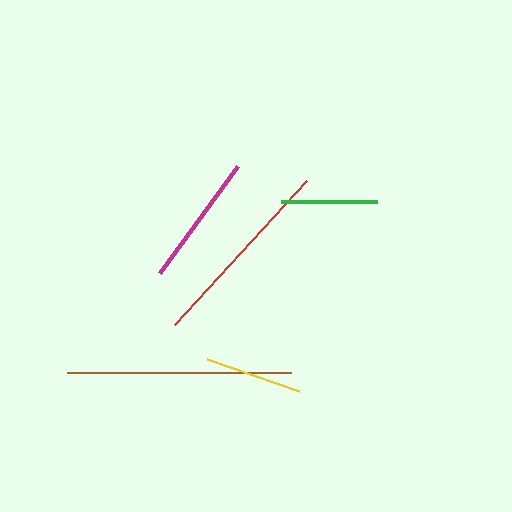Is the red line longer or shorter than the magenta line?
The red line is longer than the magenta line.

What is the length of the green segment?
The green segment is approximately 96 pixels long.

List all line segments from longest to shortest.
From longest to shortest: brown, red, magenta, yellow, green.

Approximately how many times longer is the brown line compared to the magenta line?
The brown line is approximately 1.7 times the length of the magenta line.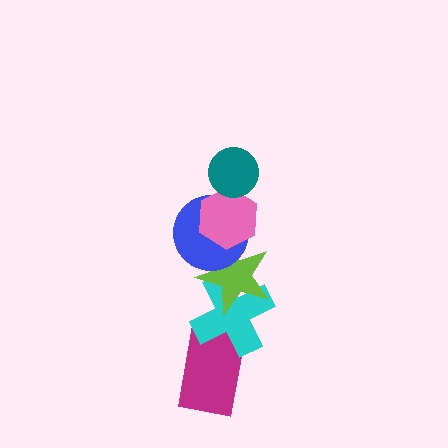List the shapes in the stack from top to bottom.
From top to bottom: the teal circle, the pink hexagon, the blue circle, the lime star, the cyan cross, the magenta rectangle.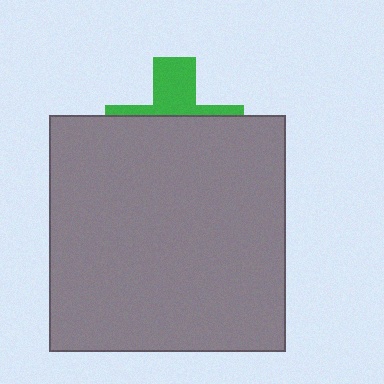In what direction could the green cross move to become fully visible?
The green cross could move up. That would shift it out from behind the gray square entirely.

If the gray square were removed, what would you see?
You would see the complete green cross.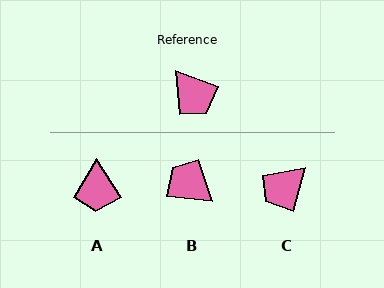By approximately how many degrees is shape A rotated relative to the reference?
Approximately 36 degrees clockwise.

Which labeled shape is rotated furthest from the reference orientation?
B, about 166 degrees away.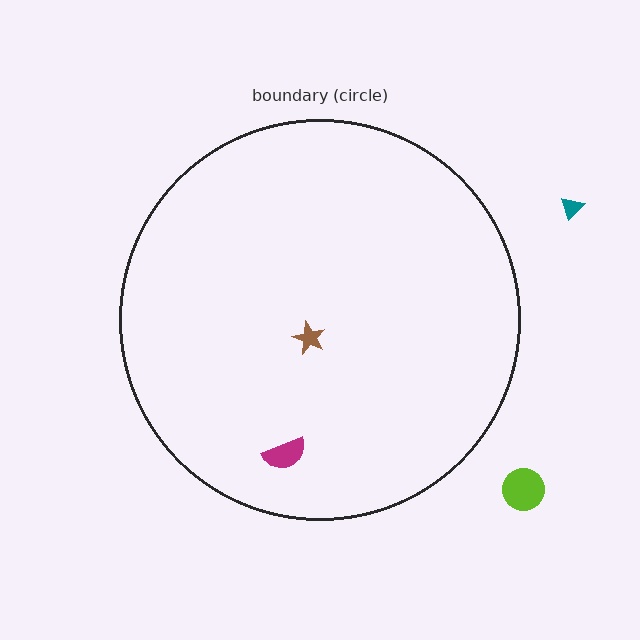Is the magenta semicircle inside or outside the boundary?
Inside.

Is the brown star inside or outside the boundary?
Inside.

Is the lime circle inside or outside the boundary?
Outside.